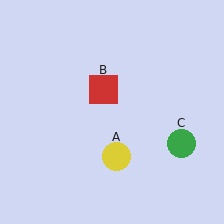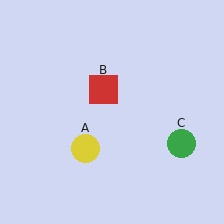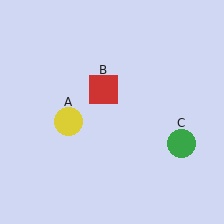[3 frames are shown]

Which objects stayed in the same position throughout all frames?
Red square (object B) and green circle (object C) remained stationary.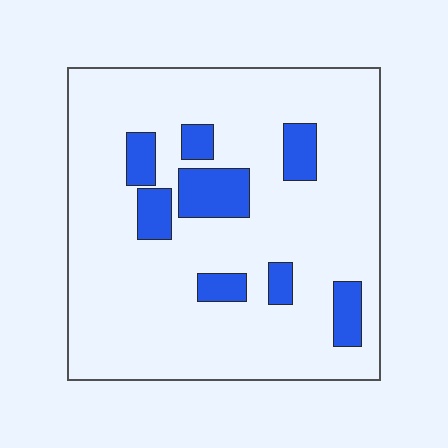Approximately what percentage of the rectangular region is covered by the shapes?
Approximately 15%.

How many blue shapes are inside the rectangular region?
8.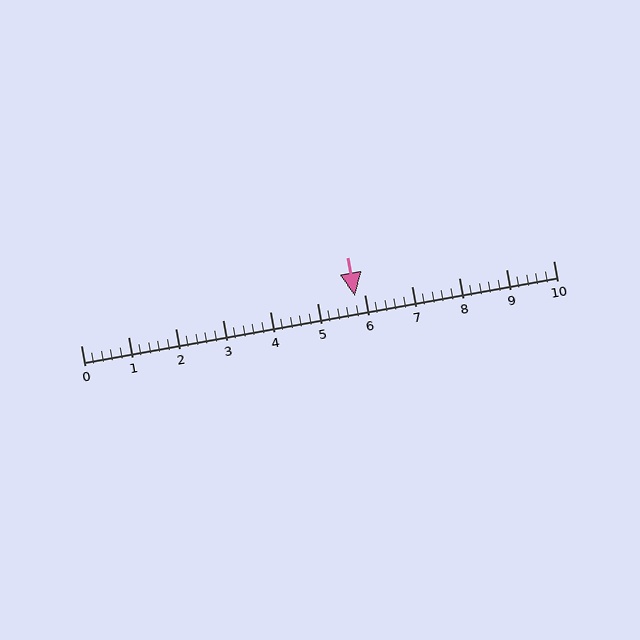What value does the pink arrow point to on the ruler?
The pink arrow points to approximately 5.8.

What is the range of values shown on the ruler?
The ruler shows values from 0 to 10.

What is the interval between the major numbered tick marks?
The major tick marks are spaced 1 units apart.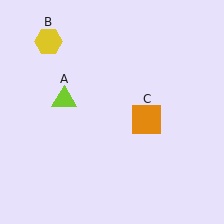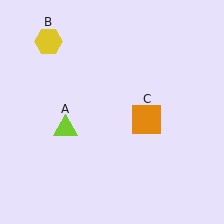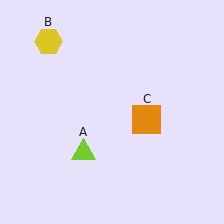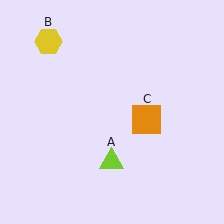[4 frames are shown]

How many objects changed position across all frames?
1 object changed position: lime triangle (object A).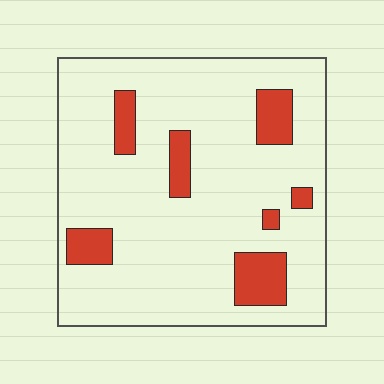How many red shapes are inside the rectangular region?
7.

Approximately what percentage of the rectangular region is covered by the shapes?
Approximately 15%.